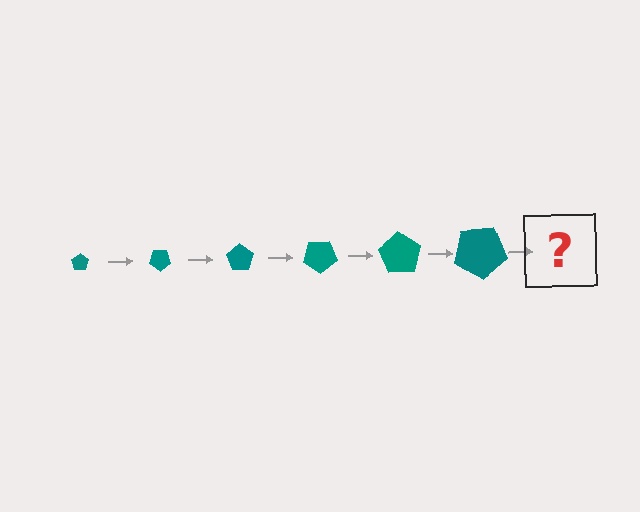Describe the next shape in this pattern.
It should be a pentagon, larger than the previous one and rotated 210 degrees from the start.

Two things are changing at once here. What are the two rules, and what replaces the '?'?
The two rules are that the pentagon grows larger each step and it rotates 35 degrees each step. The '?' should be a pentagon, larger than the previous one and rotated 210 degrees from the start.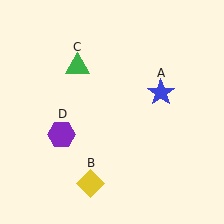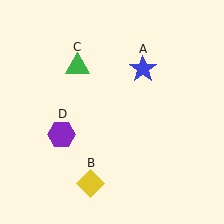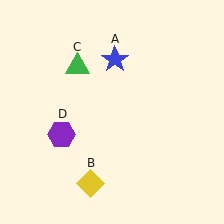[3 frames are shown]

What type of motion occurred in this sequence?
The blue star (object A) rotated counterclockwise around the center of the scene.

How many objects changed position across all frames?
1 object changed position: blue star (object A).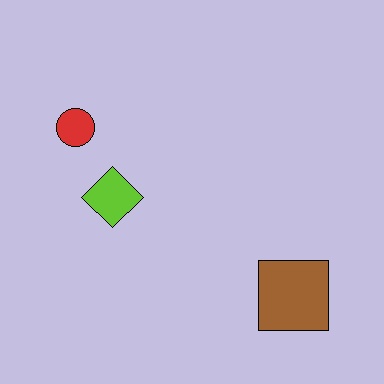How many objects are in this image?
There are 3 objects.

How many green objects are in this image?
There are no green objects.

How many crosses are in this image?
There are no crosses.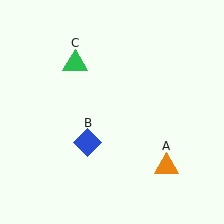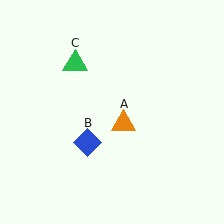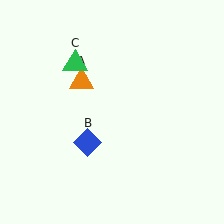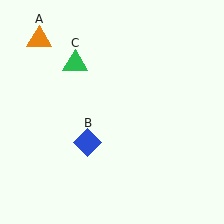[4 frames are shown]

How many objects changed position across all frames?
1 object changed position: orange triangle (object A).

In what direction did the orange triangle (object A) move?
The orange triangle (object A) moved up and to the left.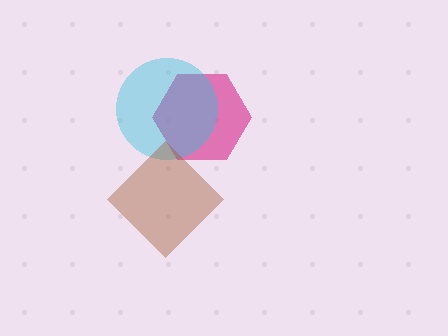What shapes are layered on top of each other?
The layered shapes are: a magenta hexagon, a cyan circle, a brown diamond.